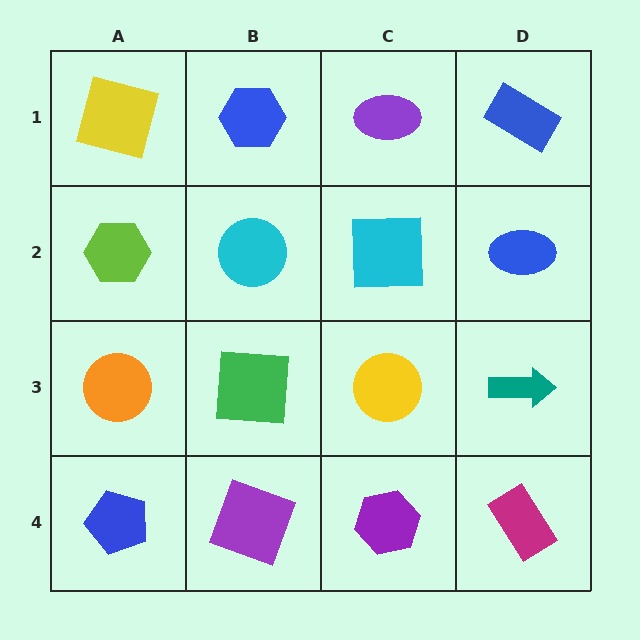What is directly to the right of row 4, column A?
A purple square.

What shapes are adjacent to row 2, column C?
A purple ellipse (row 1, column C), a yellow circle (row 3, column C), a cyan circle (row 2, column B), a blue ellipse (row 2, column D).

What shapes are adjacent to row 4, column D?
A teal arrow (row 3, column D), a purple hexagon (row 4, column C).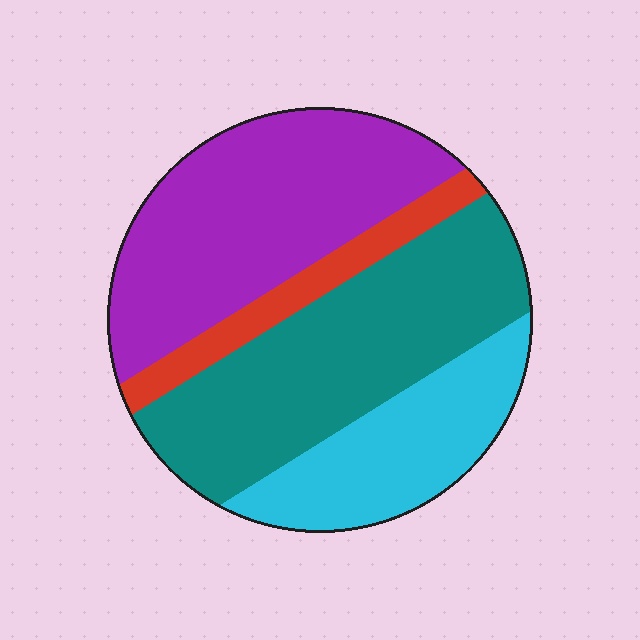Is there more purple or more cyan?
Purple.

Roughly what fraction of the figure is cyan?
Cyan covers about 20% of the figure.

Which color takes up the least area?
Red, at roughly 10%.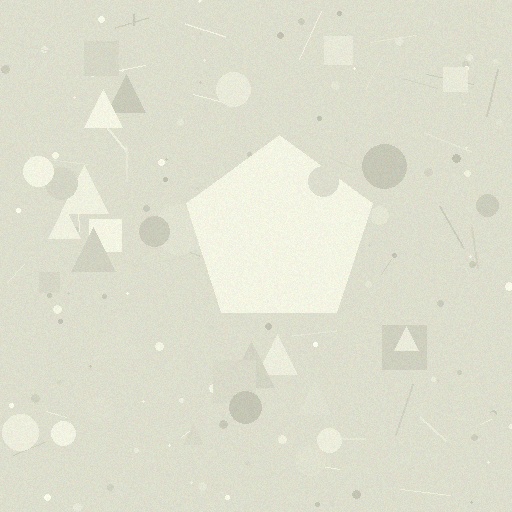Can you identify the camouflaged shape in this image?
The camouflaged shape is a pentagon.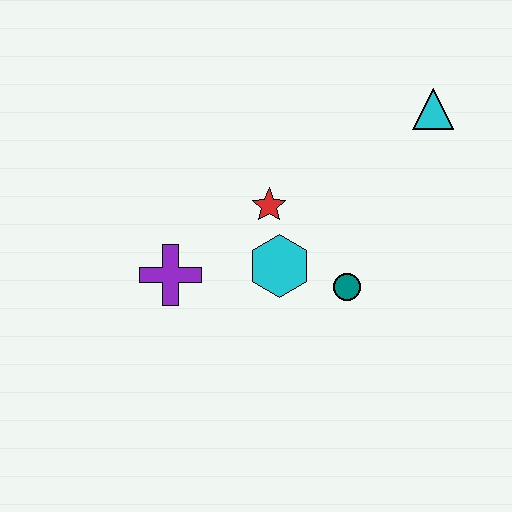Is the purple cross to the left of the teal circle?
Yes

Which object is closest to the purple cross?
The cyan hexagon is closest to the purple cross.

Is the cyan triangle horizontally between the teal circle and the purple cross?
No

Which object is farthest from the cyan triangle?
The purple cross is farthest from the cyan triangle.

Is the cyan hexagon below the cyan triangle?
Yes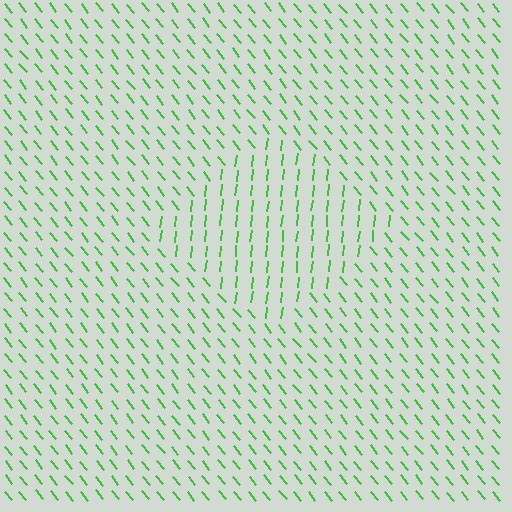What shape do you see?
I see a diamond.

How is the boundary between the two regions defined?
The boundary is defined purely by a change in line orientation (approximately 45 degrees difference). All lines are the same color and thickness.